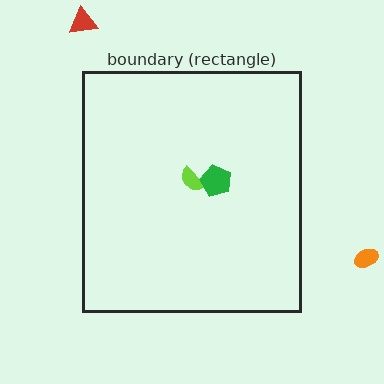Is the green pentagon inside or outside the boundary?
Inside.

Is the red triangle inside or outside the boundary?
Outside.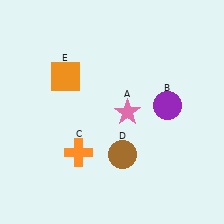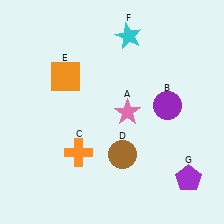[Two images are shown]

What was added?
A cyan star (F), a purple pentagon (G) were added in Image 2.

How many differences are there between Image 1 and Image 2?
There are 2 differences between the two images.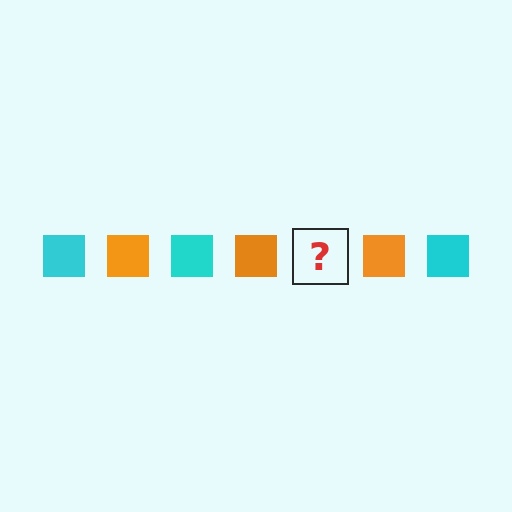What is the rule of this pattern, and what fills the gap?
The rule is that the pattern cycles through cyan, orange squares. The gap should be filled with a cyan square.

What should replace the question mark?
The question mark should be replaced with a cyan square.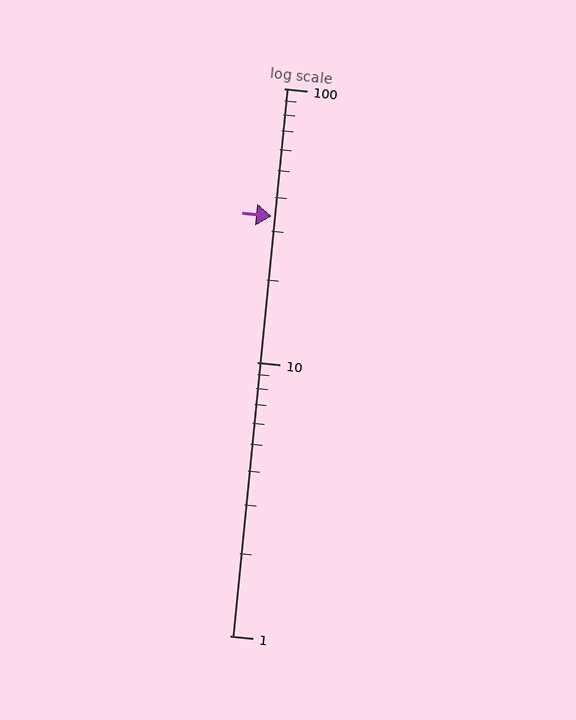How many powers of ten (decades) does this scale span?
The scale spans 2 decades, from 1 to 100.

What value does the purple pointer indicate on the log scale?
The pointer indicates approximately 34.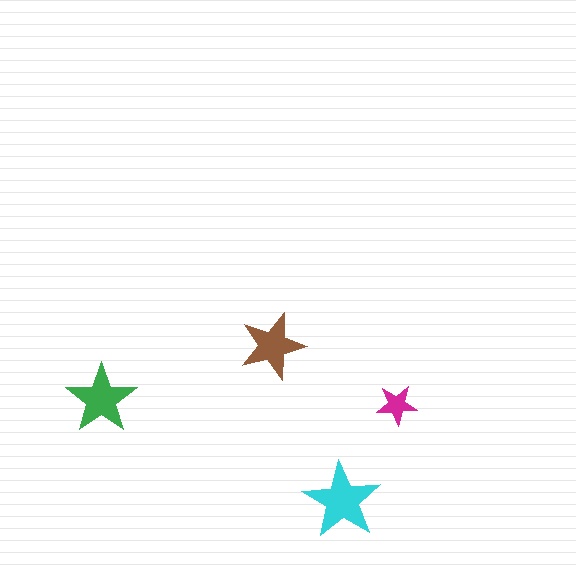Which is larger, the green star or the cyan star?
The cyan one.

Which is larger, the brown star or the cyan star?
The cyan one.